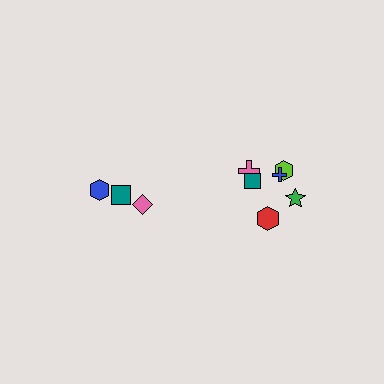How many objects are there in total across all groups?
There are 9 objects.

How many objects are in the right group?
There are 6 objects.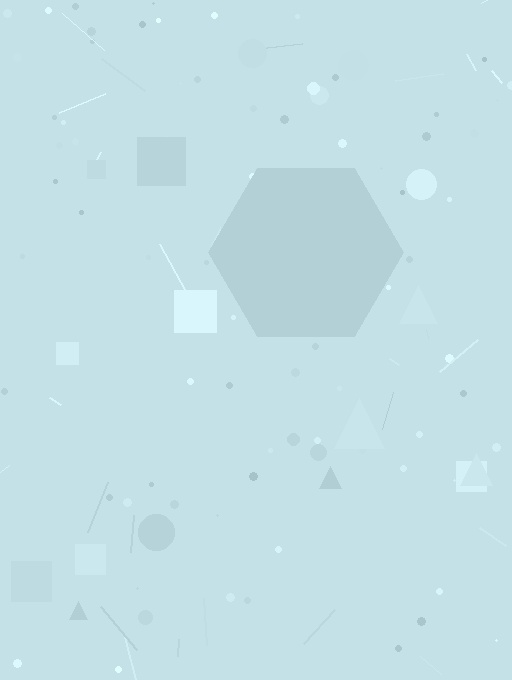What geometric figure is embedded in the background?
A hexagon is embedded in the background.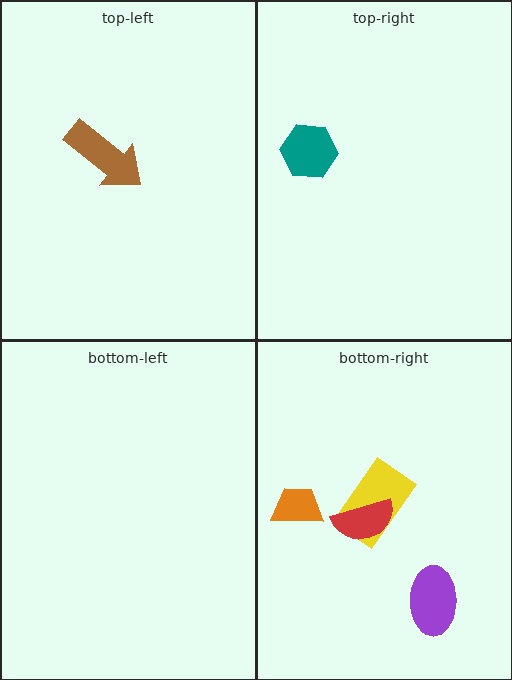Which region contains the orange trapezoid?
The bottom-right region.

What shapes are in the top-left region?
The brown arrow.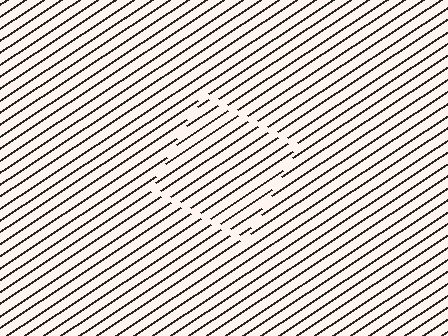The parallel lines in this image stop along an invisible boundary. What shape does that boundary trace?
An illusory square. The interior of the shape contains the same grating, shifted by half a period — the contour is defined by the phase discontinuity where line-ends from the inner and outer gratings abut.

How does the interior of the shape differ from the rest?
The interior of the shape contains the same grating, shifted by half a period — the contour is defined by the phase discontinuity where line-ends from the inner and outer gratings abut.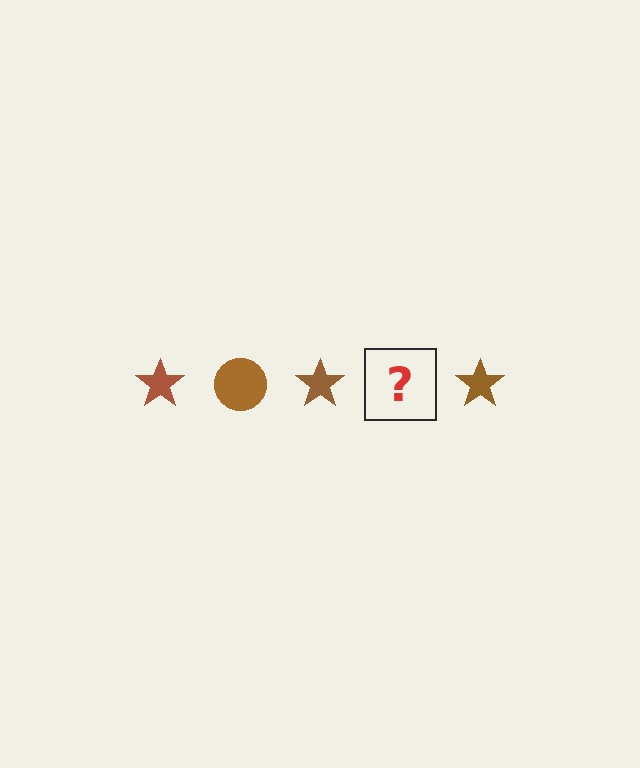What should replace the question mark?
The question mark should be replaced with a brown circle.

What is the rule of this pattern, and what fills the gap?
The rule is that the pattern cycles through star, circle shapes in brown. The gap should be filled with a brown circle.